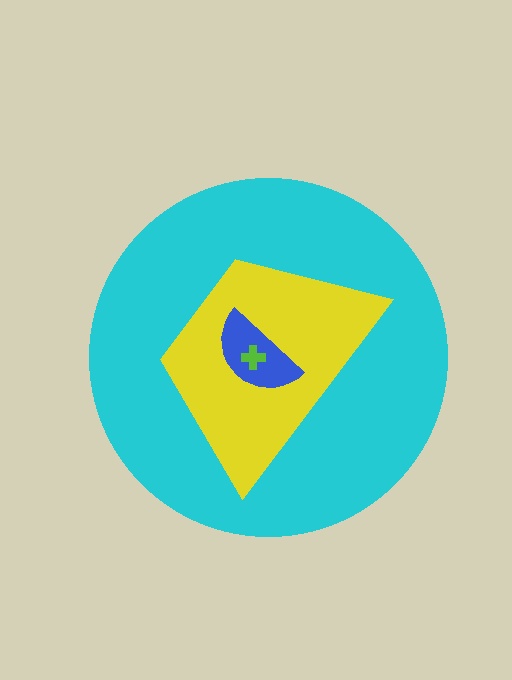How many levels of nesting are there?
4.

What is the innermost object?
The lime cross.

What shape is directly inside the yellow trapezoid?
The blue semicircle.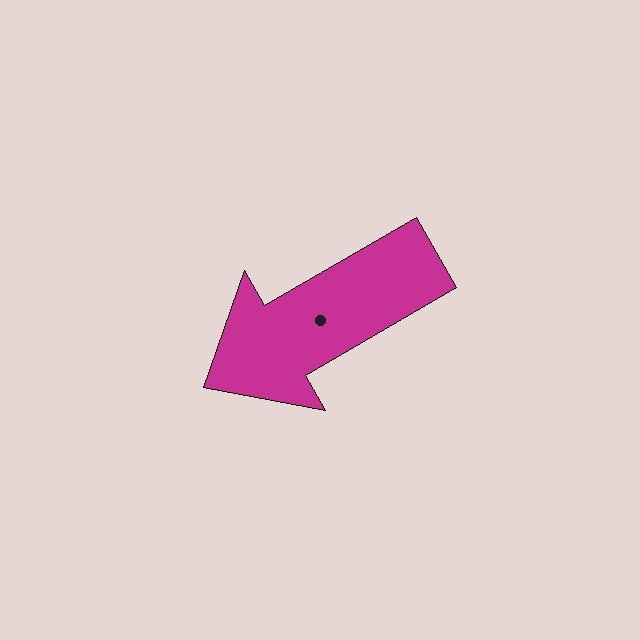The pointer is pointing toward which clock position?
Roughly 8 o'clock.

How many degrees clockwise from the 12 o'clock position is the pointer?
Approximately 240 degrees.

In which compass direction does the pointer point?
Southwest.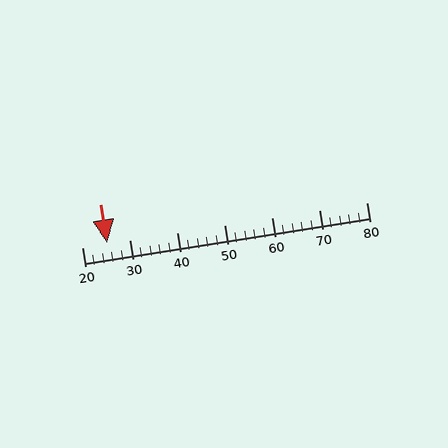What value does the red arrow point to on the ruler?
The red arrow points to approximately 25.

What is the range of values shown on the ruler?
The ruler shows values from 20 to 80.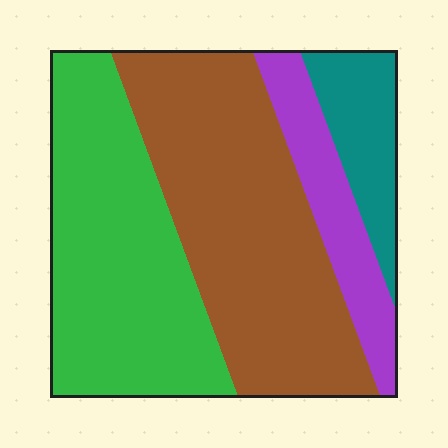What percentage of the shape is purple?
Purple covers 13% of the shape.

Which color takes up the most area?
Brown, at roughly 40%.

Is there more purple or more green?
Green.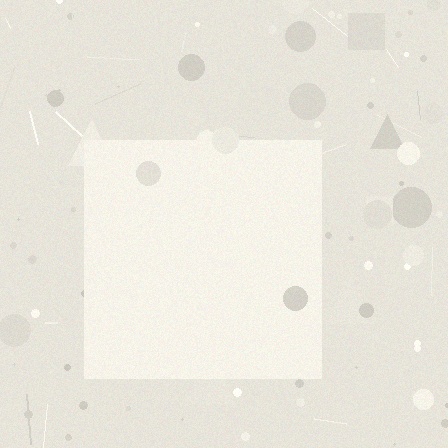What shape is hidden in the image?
A square is hidden in the image.